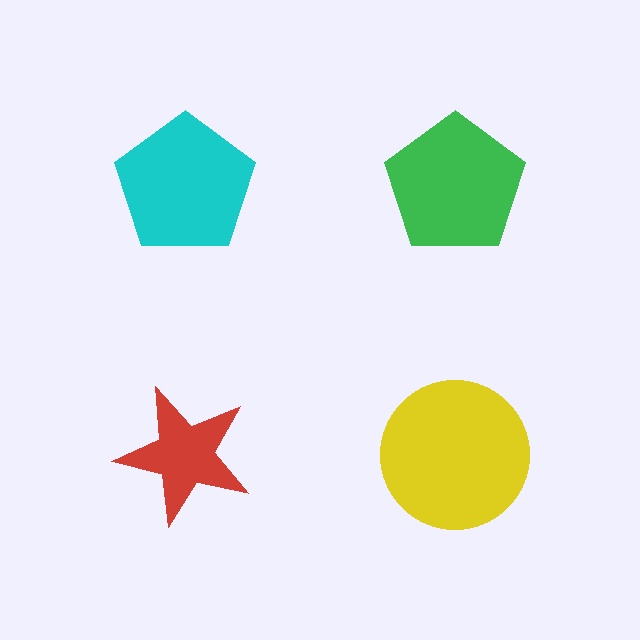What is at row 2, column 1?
A red star.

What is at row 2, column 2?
A yellow circle.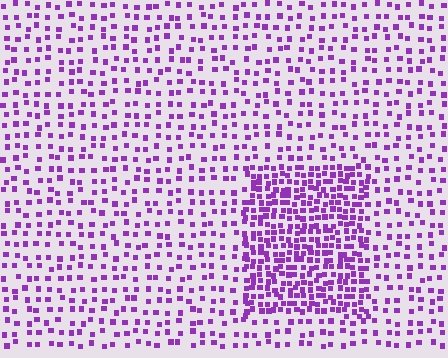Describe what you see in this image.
The image contains small purple elements arranged at two different densities. A rectangle-shaped region is visible where the elements are more densely packed than the surrounding area.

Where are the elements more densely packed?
The elements are more densely packed inside the rectangle boundary.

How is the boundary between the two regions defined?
The boundary is defined by a change in element density (approximately 2.3x ratio). All elements are the same color, size, and shape.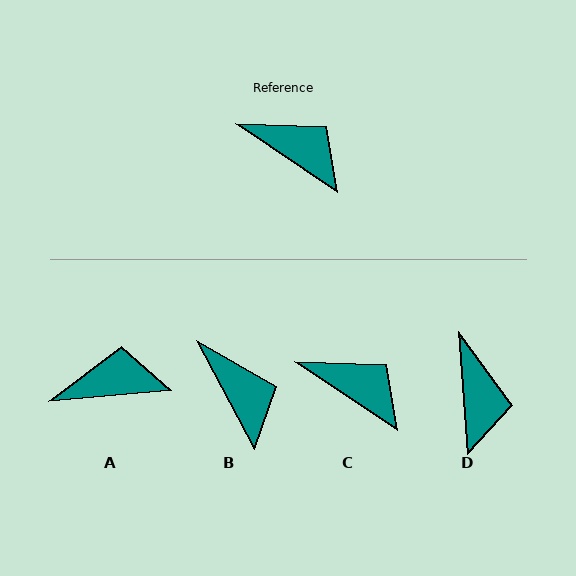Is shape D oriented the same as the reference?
No, it is off by about 52 degrees.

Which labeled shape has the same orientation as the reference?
C.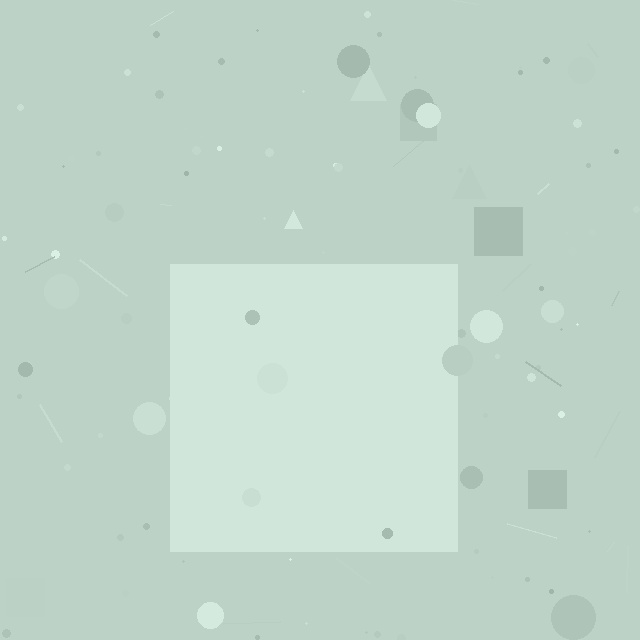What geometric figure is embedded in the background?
A square is embedded in the background.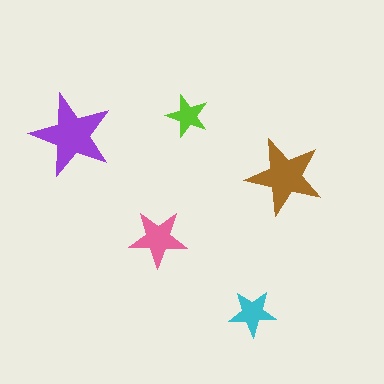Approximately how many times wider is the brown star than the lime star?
About 2 times wider.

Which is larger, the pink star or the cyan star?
The pink one.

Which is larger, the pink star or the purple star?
The purple one.